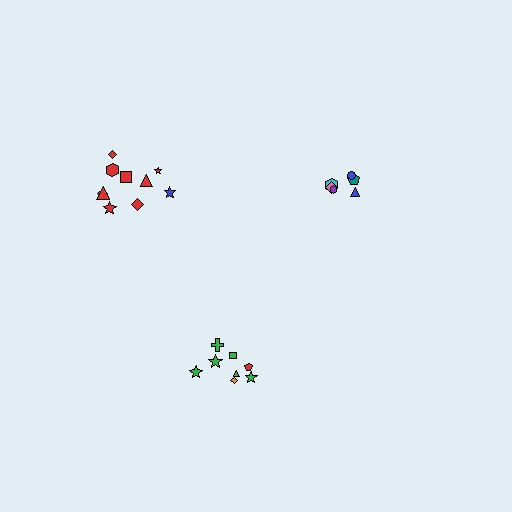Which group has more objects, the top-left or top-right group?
The top-left group.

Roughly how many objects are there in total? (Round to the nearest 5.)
Roughly 25 objects in total.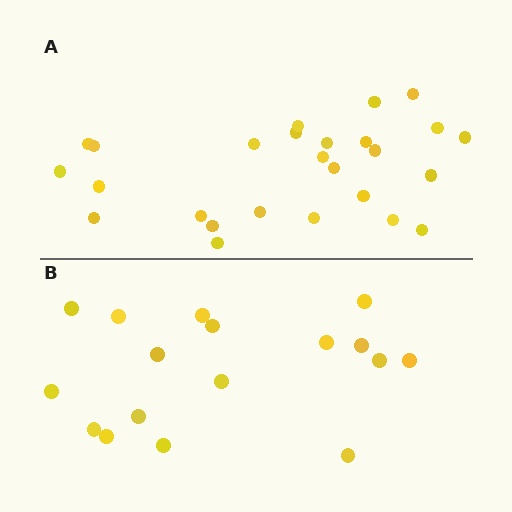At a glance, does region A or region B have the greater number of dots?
Region A (the top region) has more dots.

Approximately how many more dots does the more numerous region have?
Region A has roughly 8 or so more dots than region B.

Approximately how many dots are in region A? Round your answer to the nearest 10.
About 30 dots. (The exact count is 26, which rounds to 30.)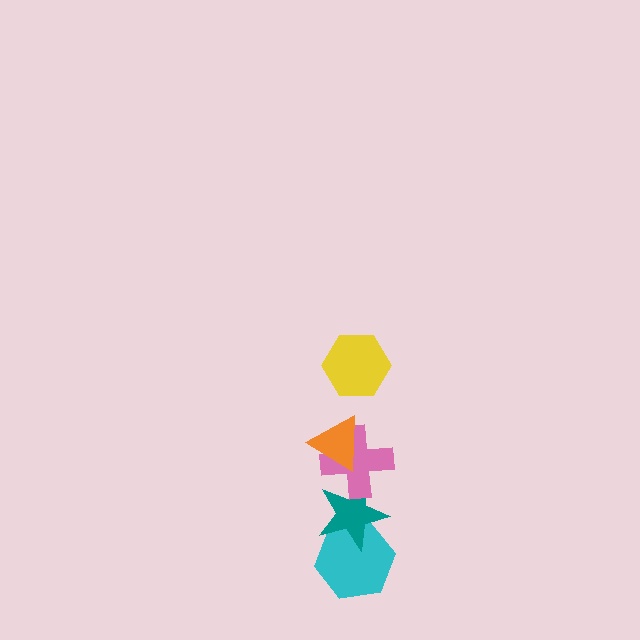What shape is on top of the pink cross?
The orange triangle is on top of the pink cross.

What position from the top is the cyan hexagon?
The cyan hexagon is 5th from the top.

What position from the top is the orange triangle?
The orange triangle is 2nd from the top.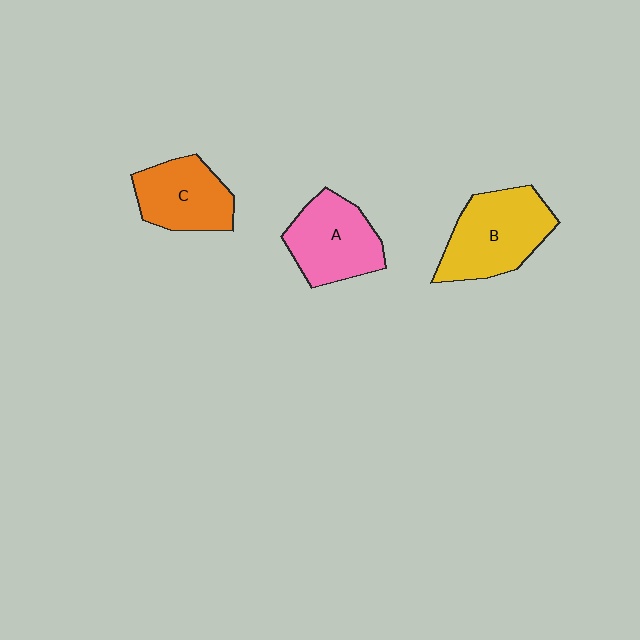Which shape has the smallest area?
Shape C (orange).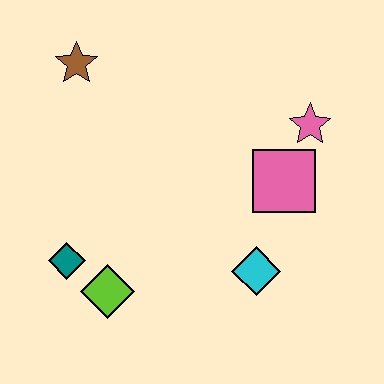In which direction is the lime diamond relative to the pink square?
The lime diamond is to the left of the pink square.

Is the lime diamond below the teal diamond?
Yes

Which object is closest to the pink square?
The pink star is closest to the pink square.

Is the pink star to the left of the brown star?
No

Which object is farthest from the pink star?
The teal diamond is farthest from the pink star.